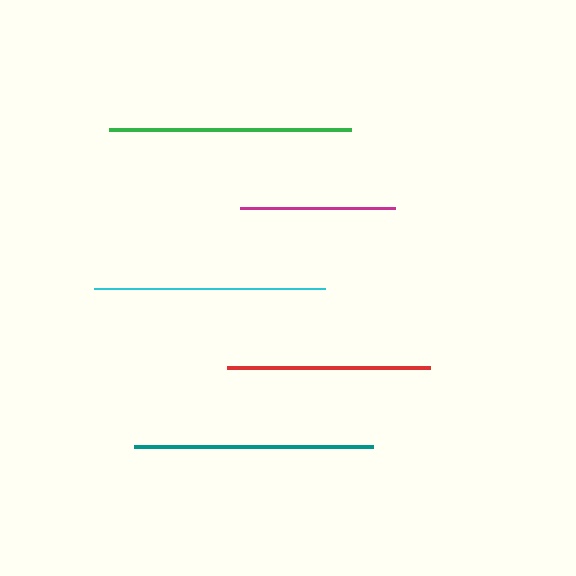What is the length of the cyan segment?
The cyan segment is approximately 231 pixels long.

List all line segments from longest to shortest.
From longest to shortest: green, teal, cyan, red, magenta.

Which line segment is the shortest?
The magenta line is the shortest at approximately 155 pixels.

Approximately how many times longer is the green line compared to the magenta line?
The green line is approximately 1.6 times the length of the magenta line.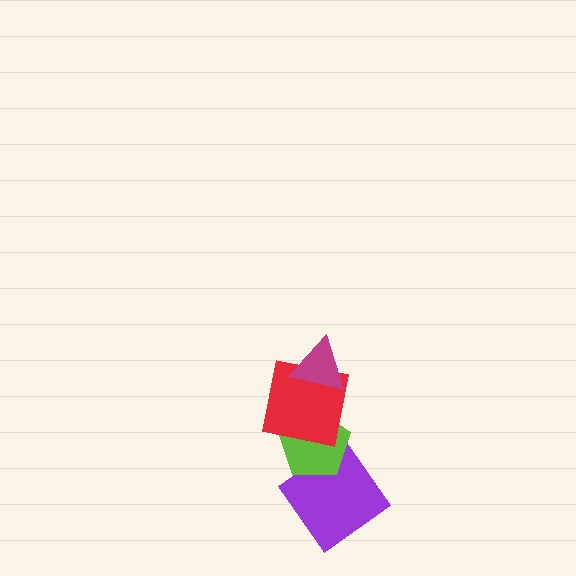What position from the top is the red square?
The red square is 2nd from the top.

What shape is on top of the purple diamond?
The lime pentagon is on top of the purple diamond.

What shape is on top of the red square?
The magenta triangle is on top of the red square.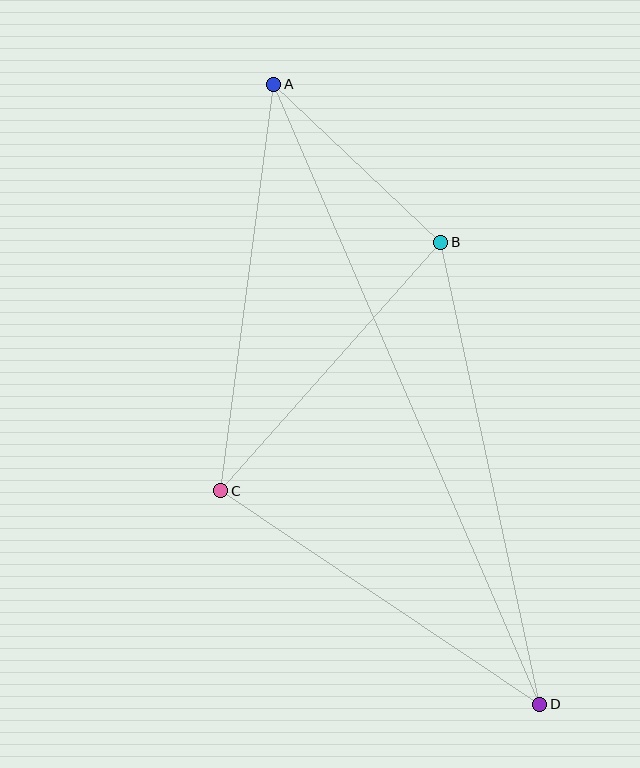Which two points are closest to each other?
Points A and B are closest to each other.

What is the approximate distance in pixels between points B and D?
The distance between B and D is approximately 472 pixels.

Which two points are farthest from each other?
Points A and D are farthest from each other.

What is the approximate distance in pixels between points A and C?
The distance between A and C is approximately 410 pixels.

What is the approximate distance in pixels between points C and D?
The distance between C and D is approximately 384 pixels.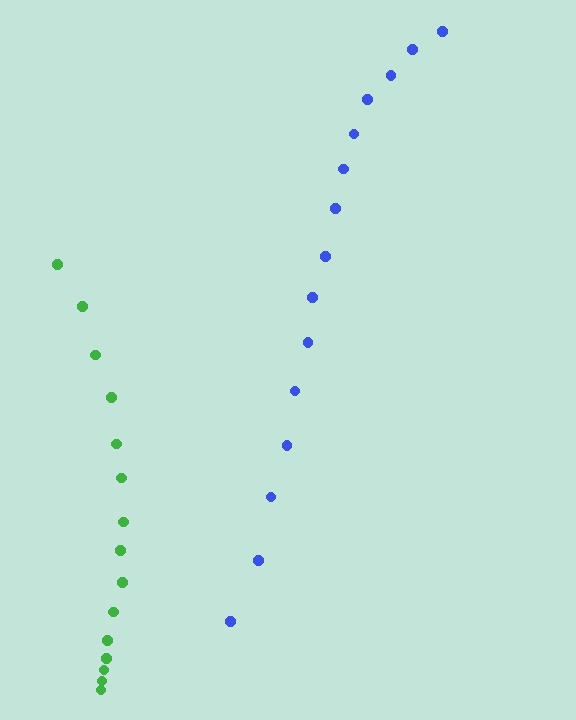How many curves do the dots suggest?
There are 2 distinct paths.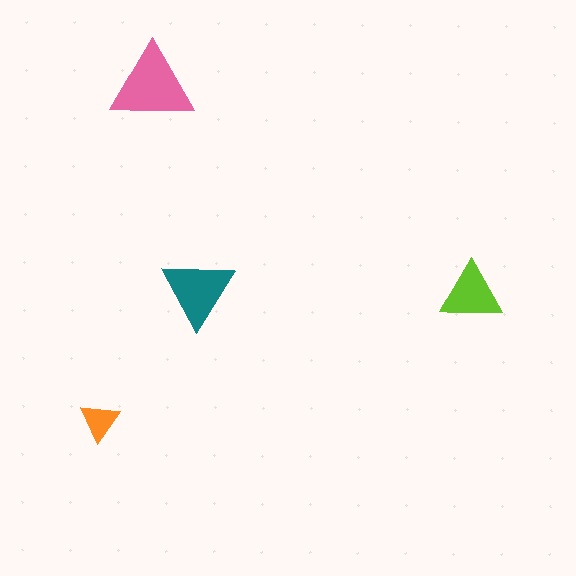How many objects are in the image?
There are 4 objects in the image.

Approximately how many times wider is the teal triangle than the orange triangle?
About 2 times wider.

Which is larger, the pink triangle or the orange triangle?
The pink one.